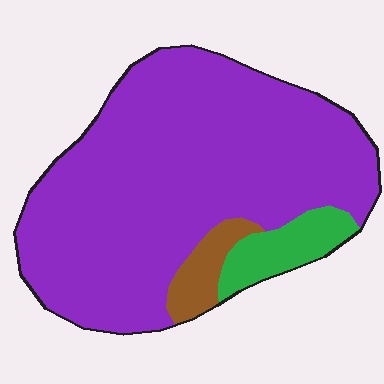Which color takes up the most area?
Purple, at roughly 85%.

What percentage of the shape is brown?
Brown takes up about one tenth (1/10) of the shape.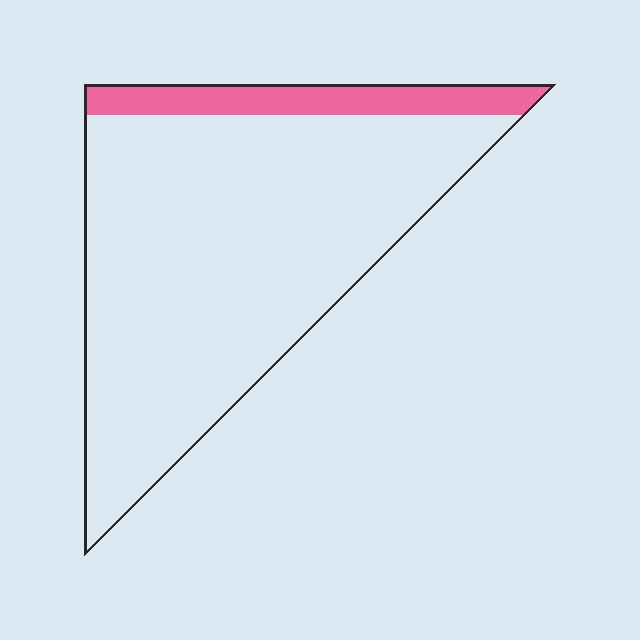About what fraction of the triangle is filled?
About one eighth (1/8).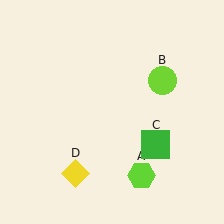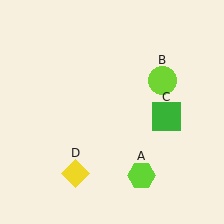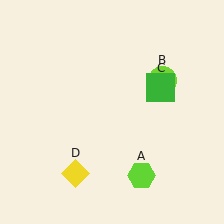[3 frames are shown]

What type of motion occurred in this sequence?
The green square (object C) rotated counterclockwise around the center of the scene.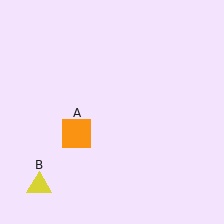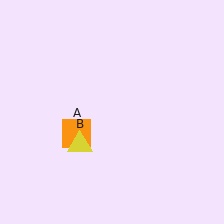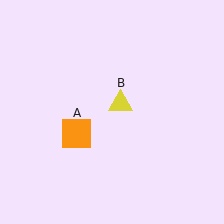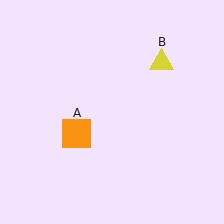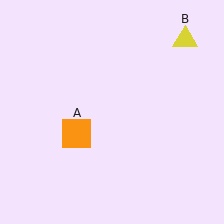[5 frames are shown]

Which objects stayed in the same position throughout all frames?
Orange square (object A) remained stationary.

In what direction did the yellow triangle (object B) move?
The yellow triangle (object B) moved up and to the right.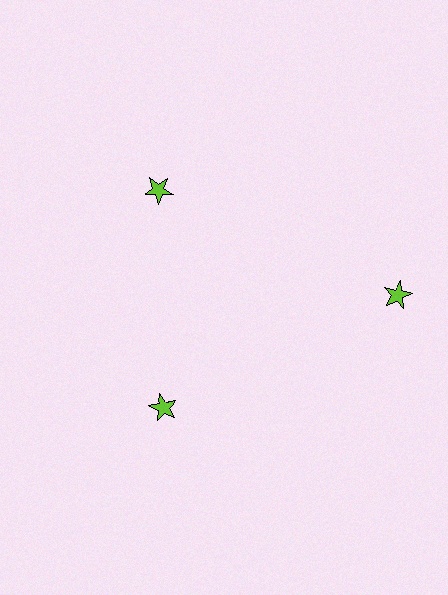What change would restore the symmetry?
The symmetry would be restored by moving it inward, back onto the ring so that all 3 stars sit at equal angles and equal distance from the center.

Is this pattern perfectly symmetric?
No. The 3 lime stars are arranged in a ring, but one element near the 3 o'clock position is pushed outward from the center, breaking the 3-fold rotational symmetry.